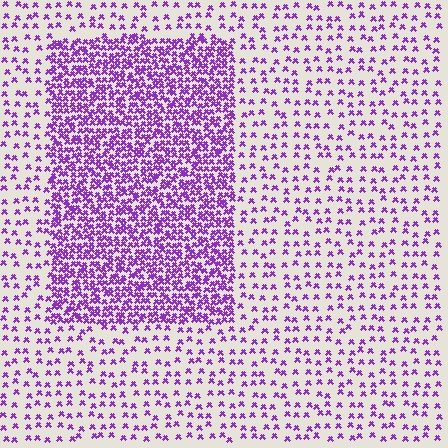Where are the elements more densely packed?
The elements are more densely packed inside the rectangle boundary.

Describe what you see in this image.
The image contains small purple elements arranged at two different densities. A rectangle-shaped region is visible where the elements are more densely packed than the surrounding area.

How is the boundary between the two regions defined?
The boundary is defined by a change in element density (approximately 2.9x ratio). All elements are the same color, size, and shape.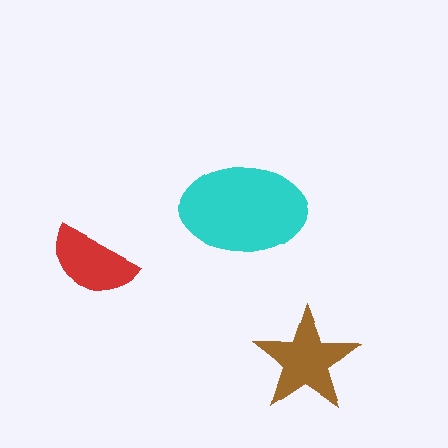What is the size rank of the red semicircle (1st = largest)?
3rd.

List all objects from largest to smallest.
The cyan ellipse, the brown star, the red semicircle.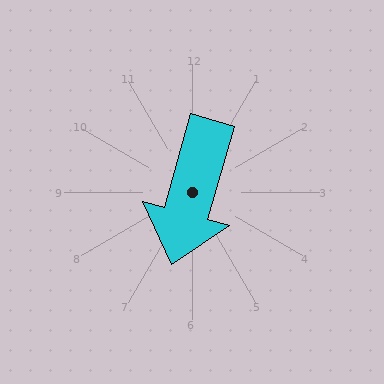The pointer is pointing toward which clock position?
Roughly 7 o'clock.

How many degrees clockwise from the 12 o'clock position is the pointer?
Approximately 196 degrees.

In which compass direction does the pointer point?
South.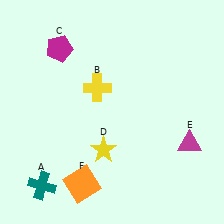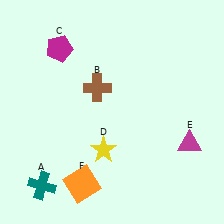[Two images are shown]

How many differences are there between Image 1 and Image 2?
There is 1 difference between the two images.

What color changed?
The cross (B) changed from yellow in Image 1 to brown in Image 2.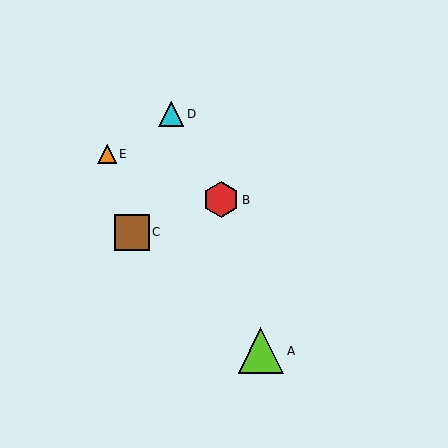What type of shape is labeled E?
Shape E is an orange triangle.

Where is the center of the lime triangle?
The center of the lime triangle is at (261, 351).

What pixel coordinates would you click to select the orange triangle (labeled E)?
Click at (107, 154) to select the orange triangle E.